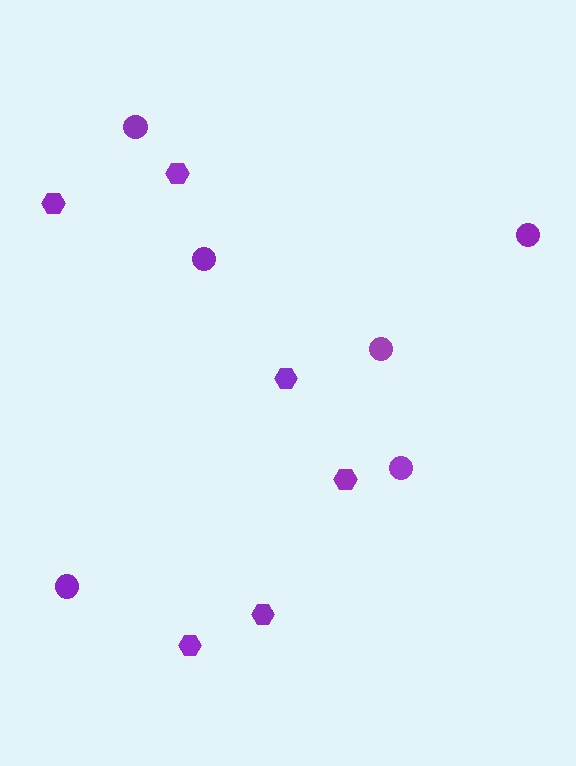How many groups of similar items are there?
There are 2 groups: one group of circles (6) and one group of hexagons (6).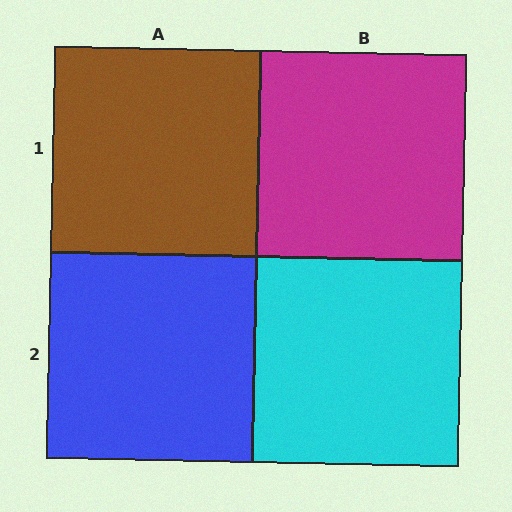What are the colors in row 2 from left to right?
Blue, cyan.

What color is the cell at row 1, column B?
Magenta.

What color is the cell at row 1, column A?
Brown.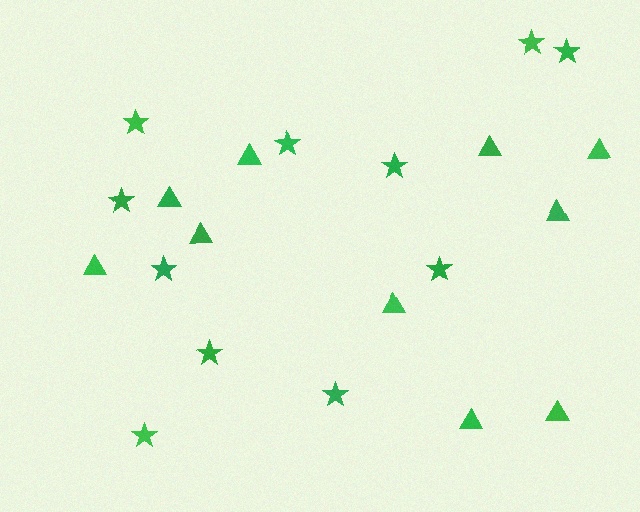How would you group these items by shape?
There are 2 groups: one group of triangles (10) and one group of stars (11).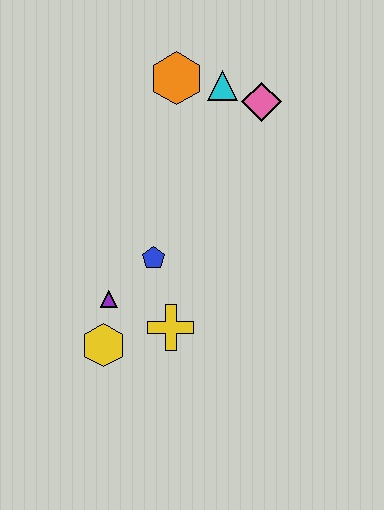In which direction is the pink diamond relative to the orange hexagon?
The pink diamond is to the right of the orange hexagon.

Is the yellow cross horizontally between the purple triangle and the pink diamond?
Yes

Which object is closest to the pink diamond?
The cyan triangle is closest to the pink diamond.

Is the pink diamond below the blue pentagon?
No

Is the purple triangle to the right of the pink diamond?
No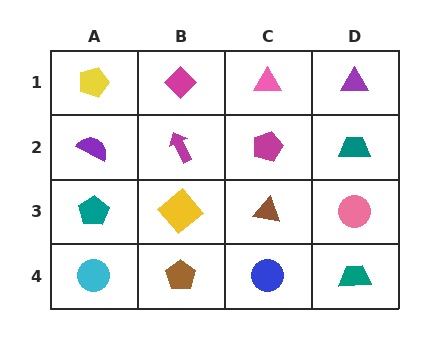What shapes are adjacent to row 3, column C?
A magenta pentagon (row 2, column C), a blue circle (row 4, column C), a yellow diamond (row 3, column B), a pink circle (row 3, column D).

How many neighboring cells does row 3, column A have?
3.